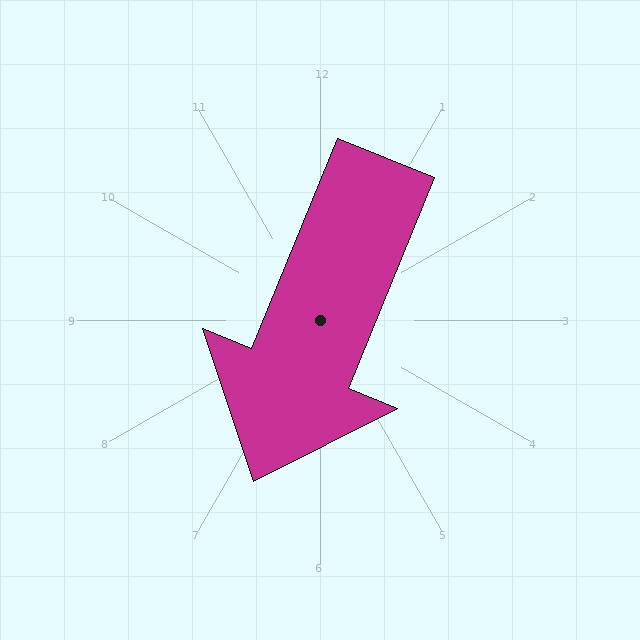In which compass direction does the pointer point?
South.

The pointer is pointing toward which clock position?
Roughly 7 o'clock.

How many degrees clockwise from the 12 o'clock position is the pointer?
Approximately 202 degrees.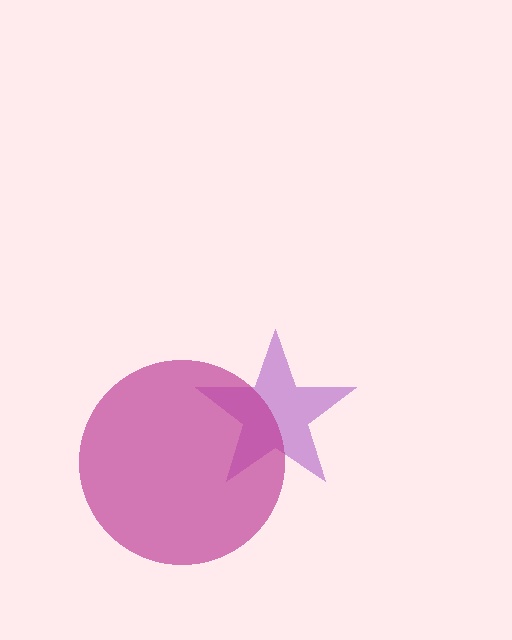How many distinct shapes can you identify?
There are 2 distinct shapes: a purple star, a magenta circle.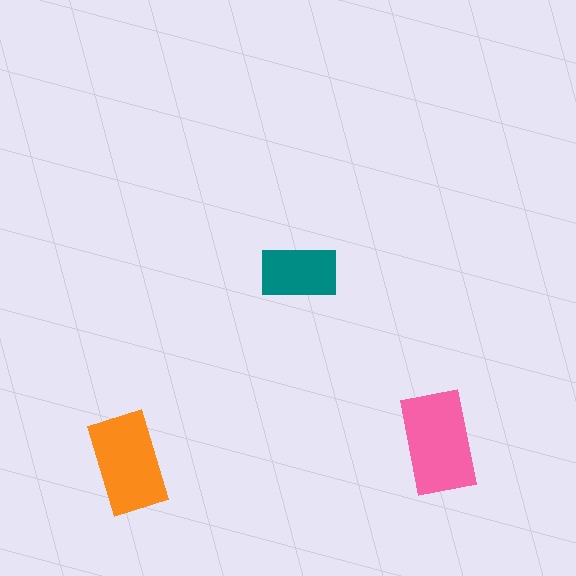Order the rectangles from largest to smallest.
the pink one, the orange one, the teal one.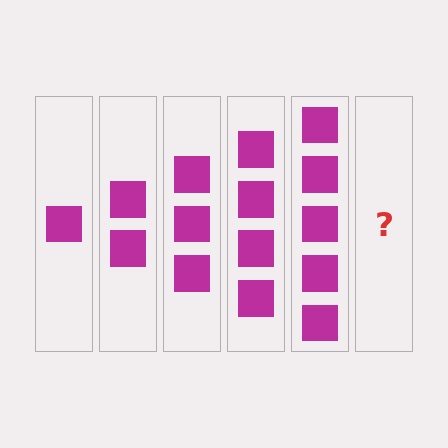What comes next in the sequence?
The next element should be 6 squares.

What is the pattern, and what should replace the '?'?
The pattern is that each step adds one more square. The '?' should be 6 squares.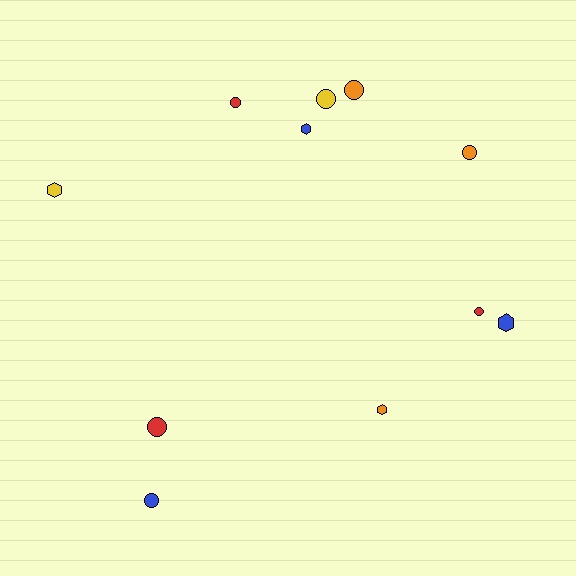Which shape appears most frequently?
Circle, with 7 objects.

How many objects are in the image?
There are 11 objects.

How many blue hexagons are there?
There are 2 blue hexagons.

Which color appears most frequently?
Orange, with 3 objects.